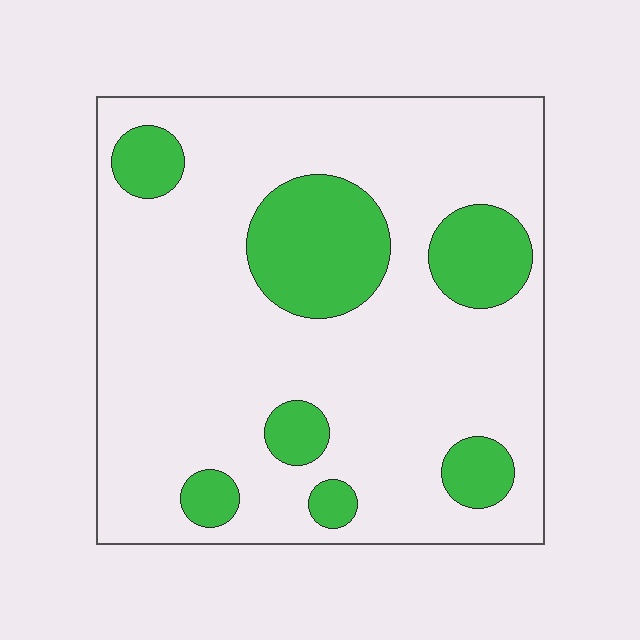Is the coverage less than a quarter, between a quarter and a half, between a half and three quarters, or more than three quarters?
Less than a quarter.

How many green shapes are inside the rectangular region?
7.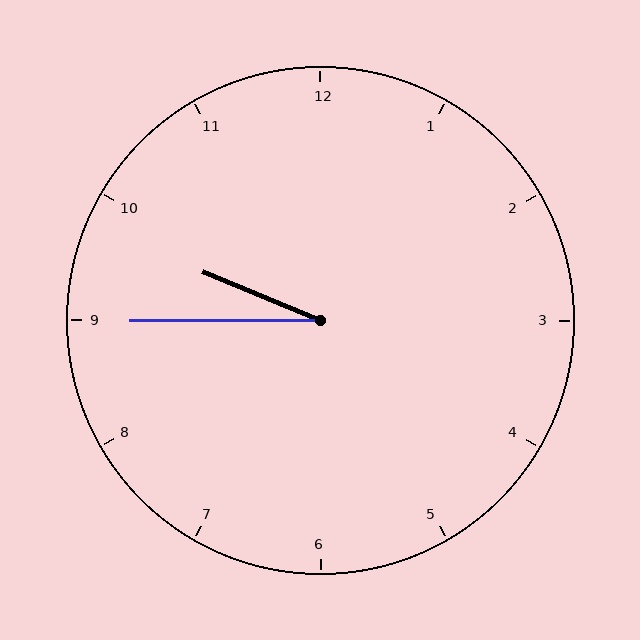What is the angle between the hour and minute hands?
Approximately 22 degrees.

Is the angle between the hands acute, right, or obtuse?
It is acute.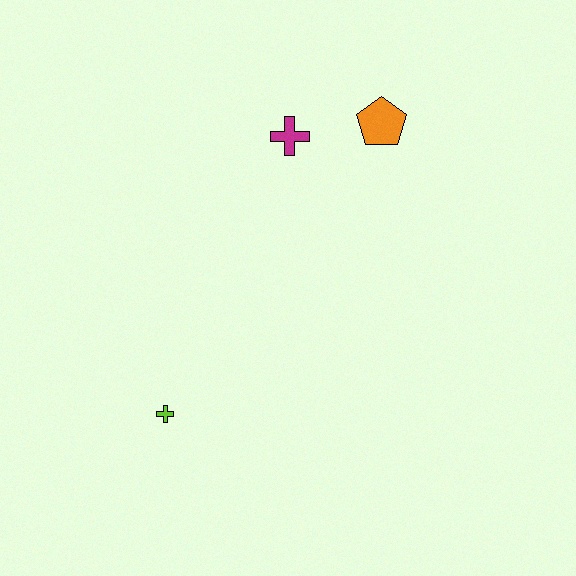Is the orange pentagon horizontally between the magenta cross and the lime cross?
No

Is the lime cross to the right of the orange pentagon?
No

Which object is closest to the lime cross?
The magenta cross is closest to the lime cross.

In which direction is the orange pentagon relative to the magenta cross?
The orange pentagon is to the right of the magenta cross.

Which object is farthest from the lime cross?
The orange pentagon is farthest from the lime cross.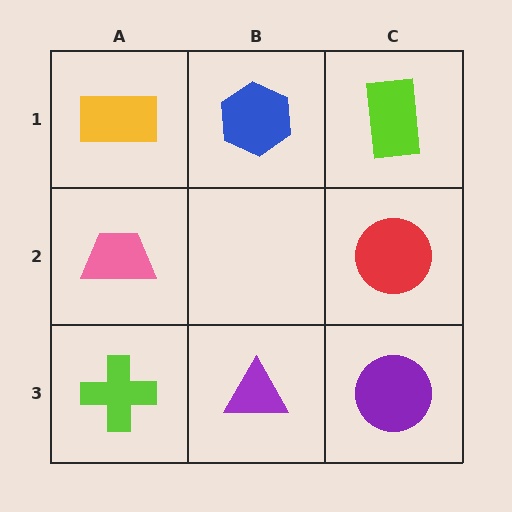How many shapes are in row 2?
2 shapes.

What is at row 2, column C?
A red circle.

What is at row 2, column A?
A pink trapezoid.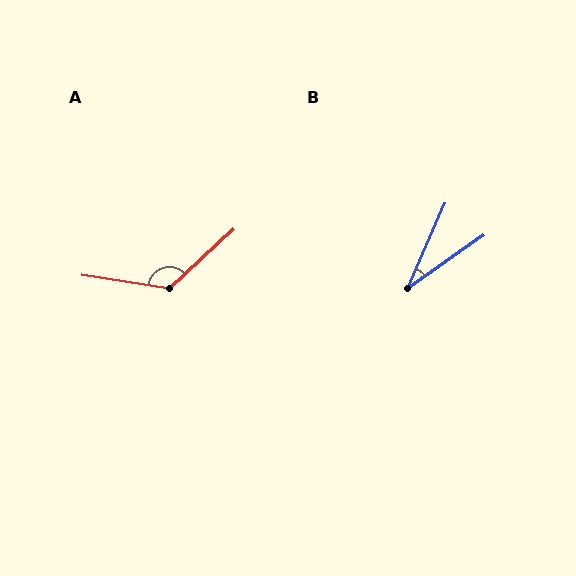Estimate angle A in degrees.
Approximately 129 degrees.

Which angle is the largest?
A, at approximately 129 degrees.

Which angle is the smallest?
B, at approximately 31 degrees.